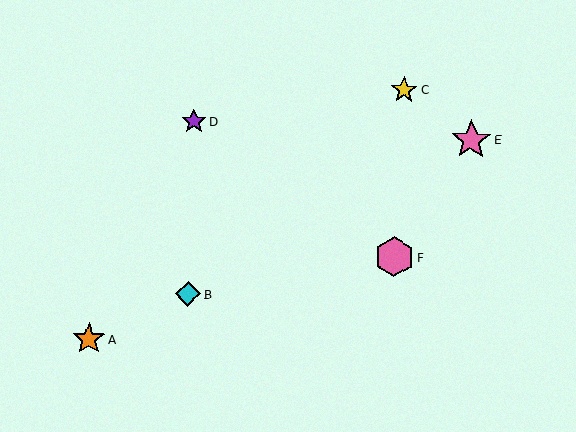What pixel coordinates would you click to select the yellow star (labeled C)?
Click at (404, 90) to select the yellow star C.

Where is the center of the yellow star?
The center of the yellow star is at (404, 90).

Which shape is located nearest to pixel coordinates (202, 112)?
The purple star (labeled D) at (194, 122) is nearest to that location.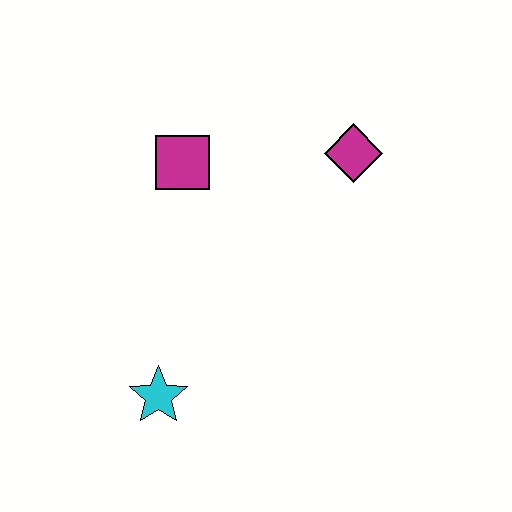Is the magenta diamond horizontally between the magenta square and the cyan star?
No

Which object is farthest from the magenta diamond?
The cyan star is farthest from the magenta diamond.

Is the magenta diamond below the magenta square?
No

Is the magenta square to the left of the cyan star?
No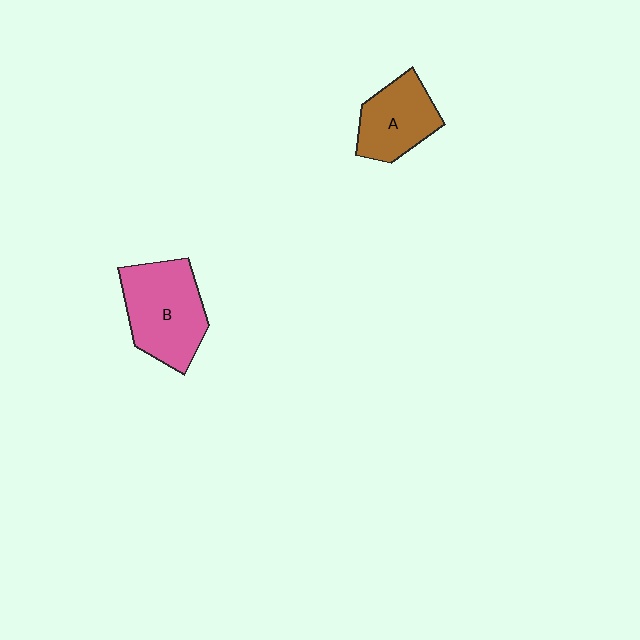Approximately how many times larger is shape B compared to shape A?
Approximately 1.4 times.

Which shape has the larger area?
Shape B (pink).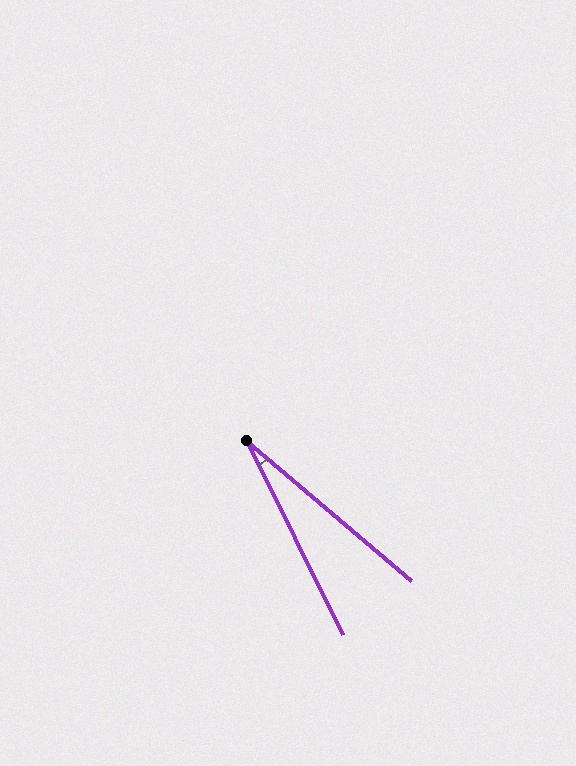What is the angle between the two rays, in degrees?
Approximately 23 degrees.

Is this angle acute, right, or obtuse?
It is acute.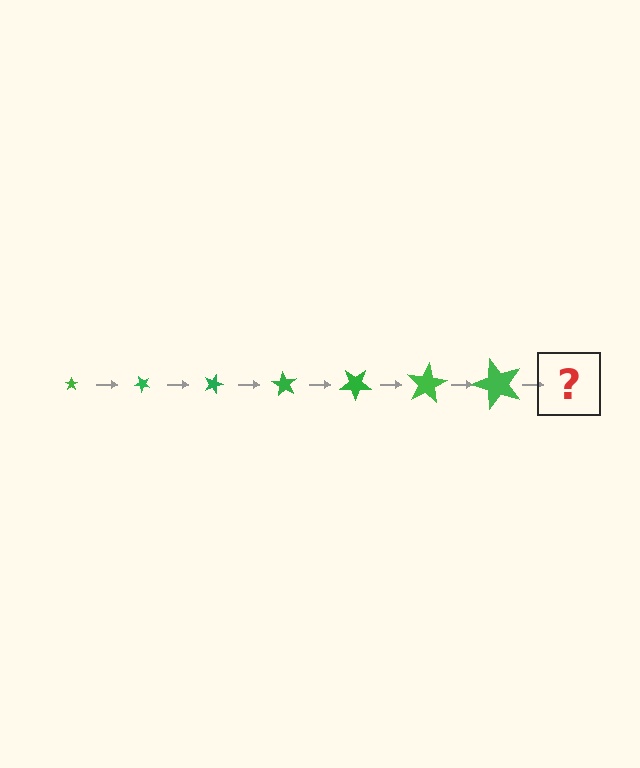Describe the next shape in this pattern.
It should be a star, larger than the previous one and rotated 315 degrees from the start.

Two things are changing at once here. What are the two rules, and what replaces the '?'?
The two rules are that the star grows larger each step and it rotates 45 degrees each step. The '?' should be a star, larger than the previous one and rotated 315 degrees from the start.